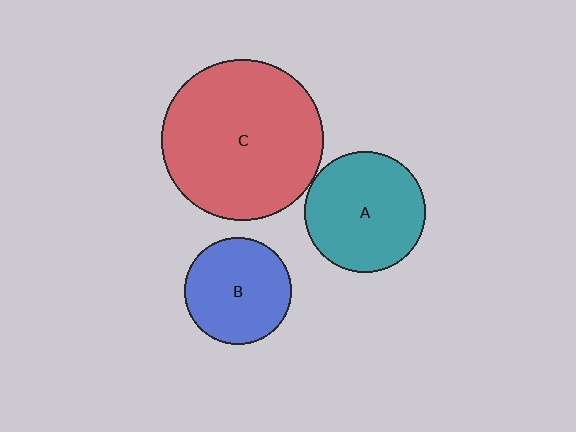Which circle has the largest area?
Circle C (red).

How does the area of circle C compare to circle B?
Approximately 2.3 times.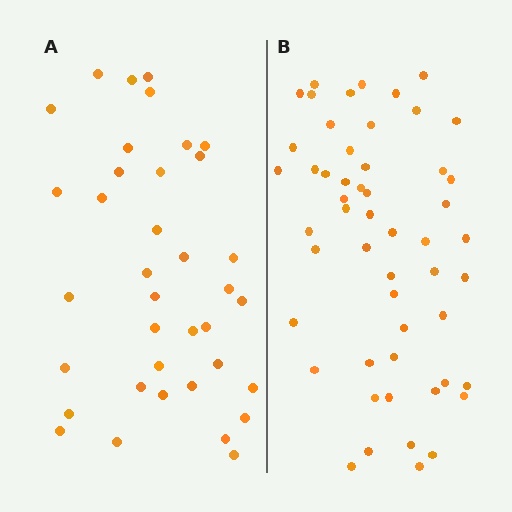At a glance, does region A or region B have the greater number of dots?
Region B (the right region) has more dots.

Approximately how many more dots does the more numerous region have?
Region B has approximately 15 more dots than region A.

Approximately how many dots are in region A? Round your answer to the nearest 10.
About 40 dots. (The exact count is 37, which rounds to 40.)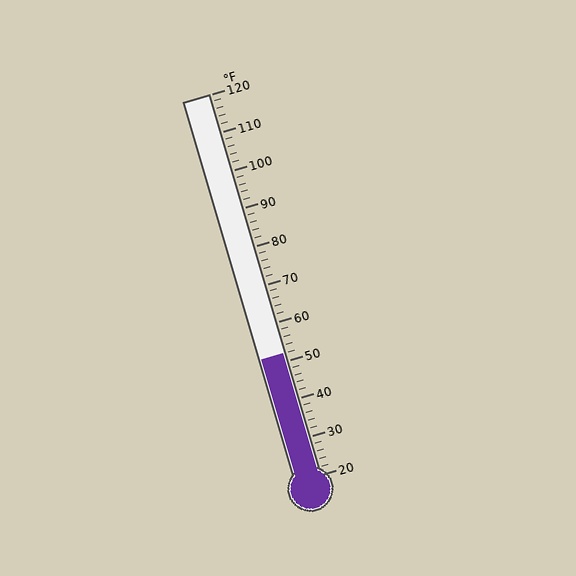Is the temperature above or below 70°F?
The temperature is below 70°F.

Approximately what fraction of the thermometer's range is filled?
The thermometer is filled to approximately 30% of its range.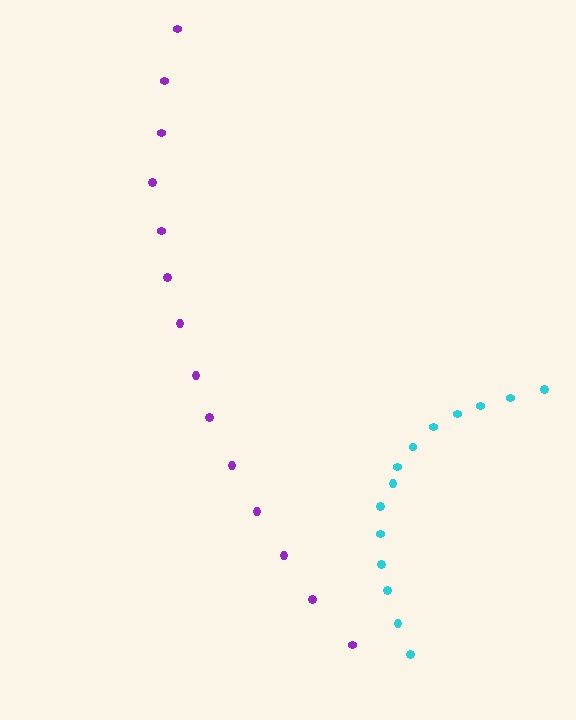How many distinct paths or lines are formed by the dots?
There are 2 distinct paths.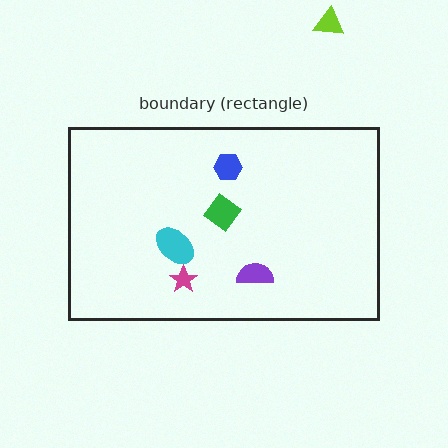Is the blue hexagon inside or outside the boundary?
Inside.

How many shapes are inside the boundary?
5 inside, 1 outside.